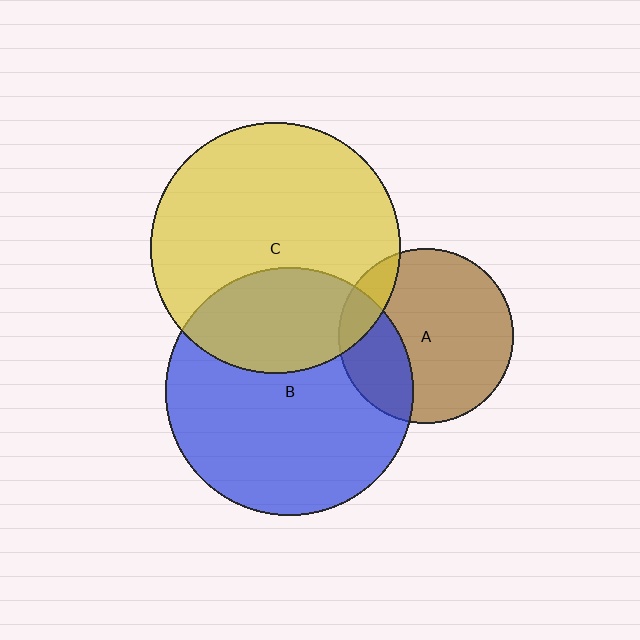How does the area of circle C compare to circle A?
Approximately 2.1 times.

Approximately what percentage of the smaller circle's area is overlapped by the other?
Approximately 15%.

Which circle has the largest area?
Circle C (yellow).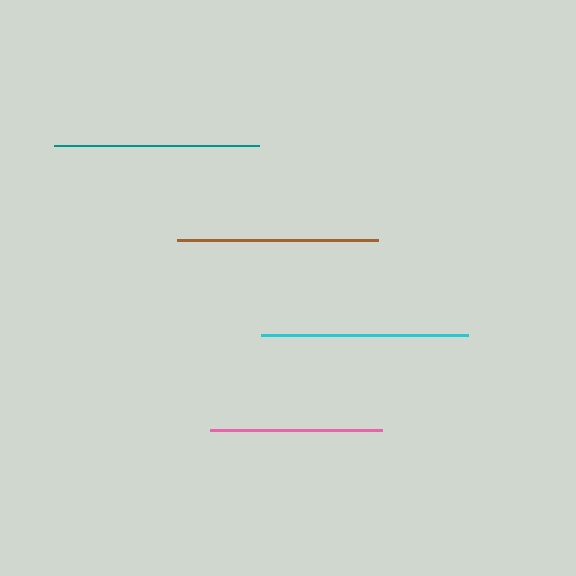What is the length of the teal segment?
The teal segment is approximately 206 pixels long.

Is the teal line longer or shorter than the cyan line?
The cyan line is longer than the teal line.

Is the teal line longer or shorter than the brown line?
The teal line is longer than the brown line.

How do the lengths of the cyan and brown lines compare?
The cyan and brown lines are approximately the same length.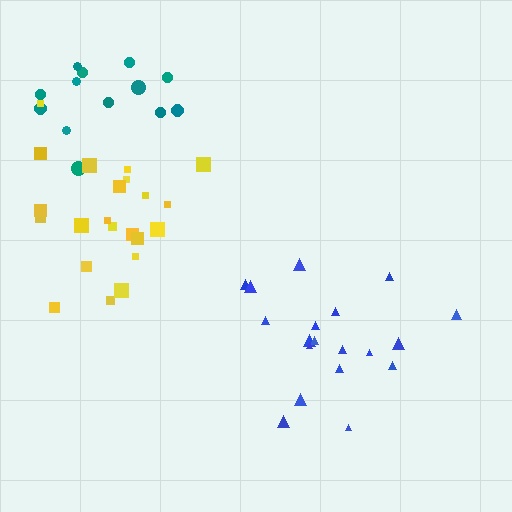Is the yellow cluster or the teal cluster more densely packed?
Teal.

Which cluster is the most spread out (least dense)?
Yellow.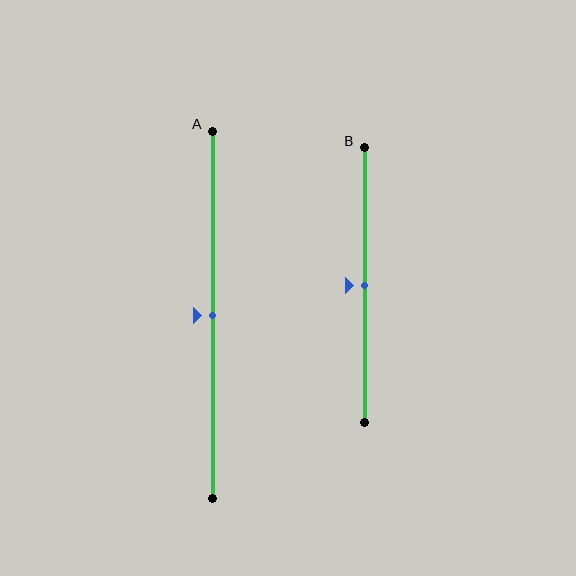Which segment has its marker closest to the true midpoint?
Segment A has its marker closest to the true midpoint.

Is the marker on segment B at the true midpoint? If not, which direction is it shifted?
Yes, the marker on segment B is at the true midpoint.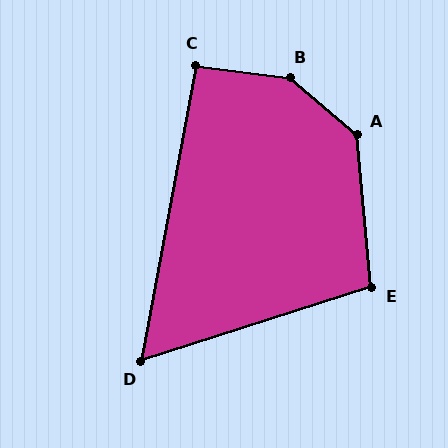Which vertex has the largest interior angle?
B, at approximately 147 degrees.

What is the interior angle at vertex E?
Approximately 102 degrees (obtuse).